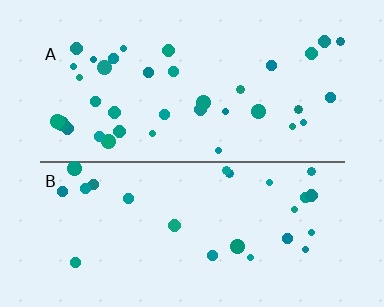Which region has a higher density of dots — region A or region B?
A (the top).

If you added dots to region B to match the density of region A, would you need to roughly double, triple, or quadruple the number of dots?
Approximately double.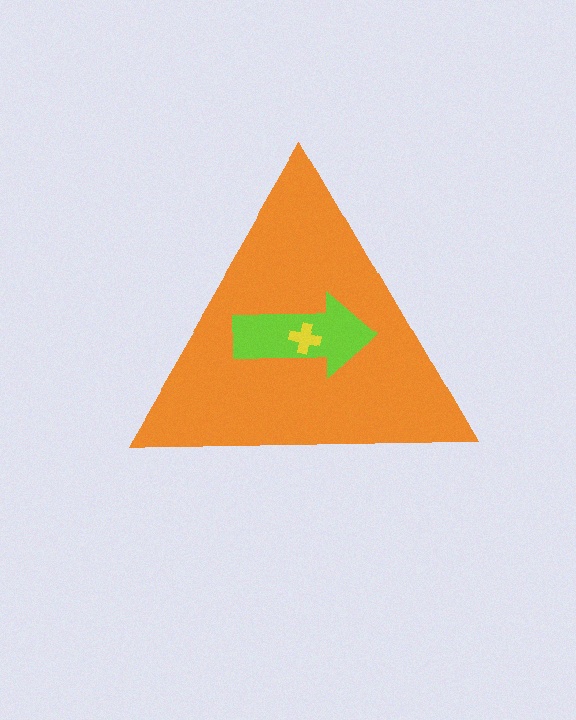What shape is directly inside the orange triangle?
The lime arrow.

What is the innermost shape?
The yellow cross.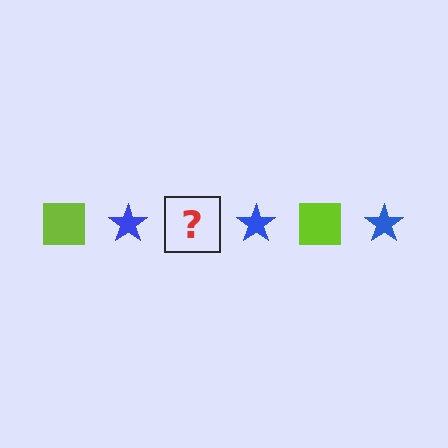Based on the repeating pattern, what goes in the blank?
The blank should be a lime square.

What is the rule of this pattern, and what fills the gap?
The rule is that the pattern alternates between lime square and blue star. The gap should be filled with a lime square.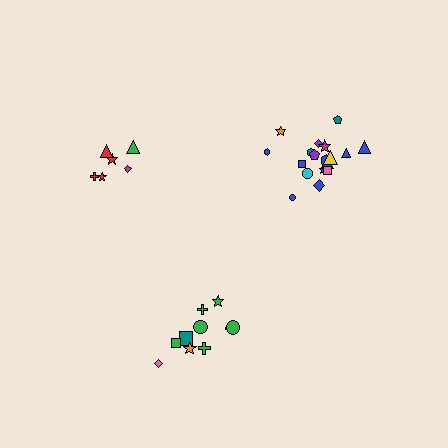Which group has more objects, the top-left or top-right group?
The top-right group.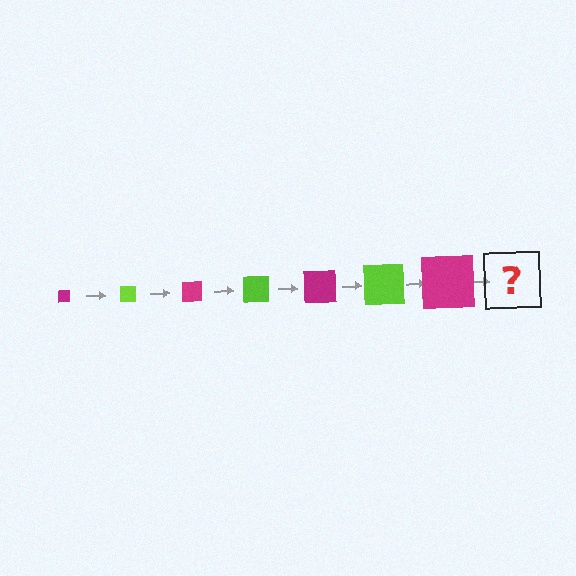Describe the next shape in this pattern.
It should be a lime square, larger than the previous one.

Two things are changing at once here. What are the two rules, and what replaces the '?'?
The two rules are that the square grows larger each step and the color cycles through magenta and lime. The '?' should be a lime square, larger than the previous one.